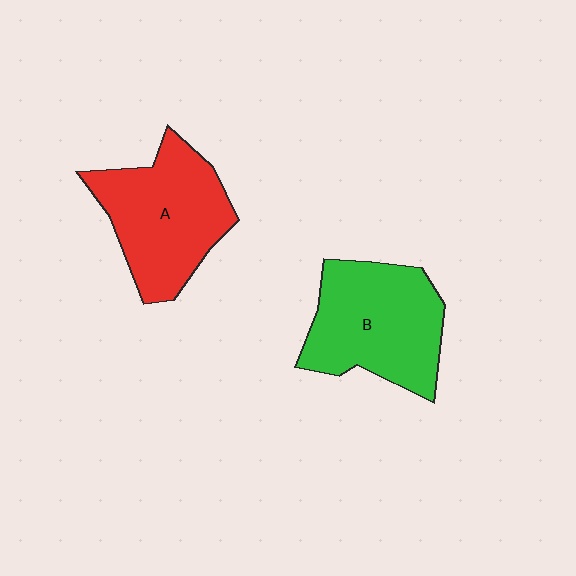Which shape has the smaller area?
Shape A (red).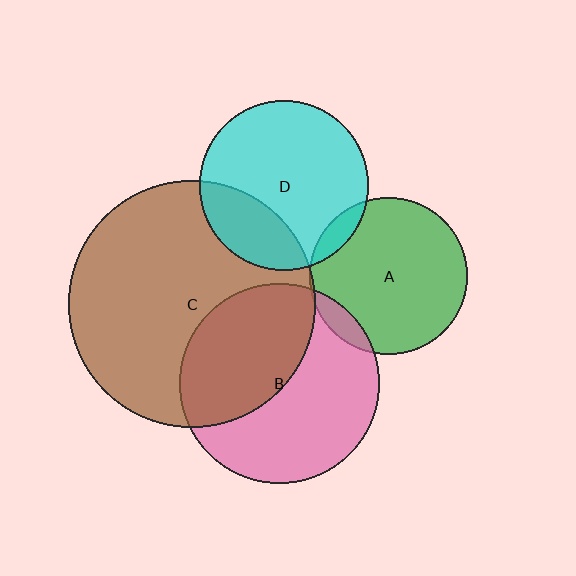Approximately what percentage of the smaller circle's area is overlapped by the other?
Approximately 5%.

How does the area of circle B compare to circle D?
Approximately 1.4 times.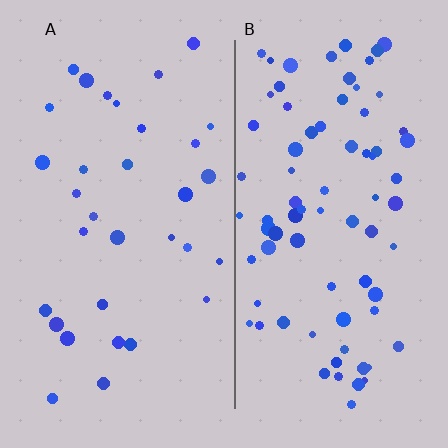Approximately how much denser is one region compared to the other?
Approximately 2.4× — region B over region A.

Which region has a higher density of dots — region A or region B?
B (the right).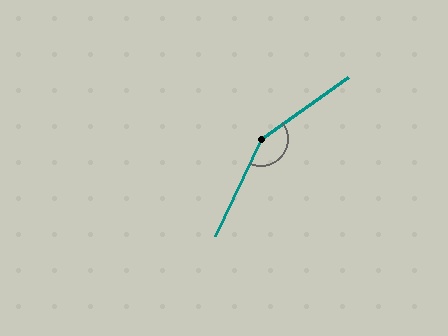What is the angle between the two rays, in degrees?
Approximately 150 degrees.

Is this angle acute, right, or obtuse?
It is obtuse.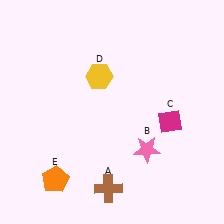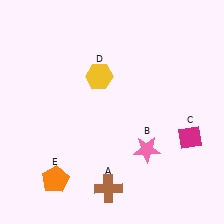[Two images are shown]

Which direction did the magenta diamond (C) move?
The magenta diamond (C) moved right.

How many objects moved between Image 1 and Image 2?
1 object moved between the two images.